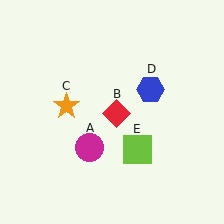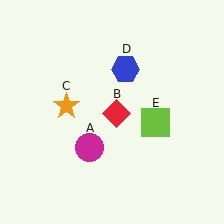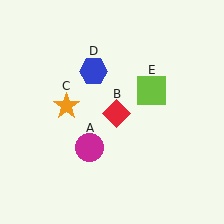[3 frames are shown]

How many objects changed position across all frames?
2 objects changed position: blue hexagon (object D), lime square (object E).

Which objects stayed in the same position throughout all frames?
Magenta circle (object A) and red diamond (object B) and orange star (object C) remained stationary.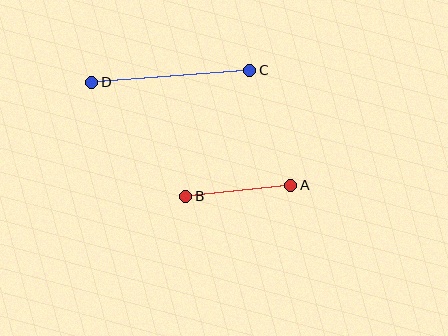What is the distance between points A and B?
The distance is approximately 106 pixels.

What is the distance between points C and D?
The distance is approximately 158 pixels.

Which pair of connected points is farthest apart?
Points C and D are farthest apart.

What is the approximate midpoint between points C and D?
The midpoint is at approximately (171, 76) pixels.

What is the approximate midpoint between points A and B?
The midpoint is at approximately (238, 191) pixels.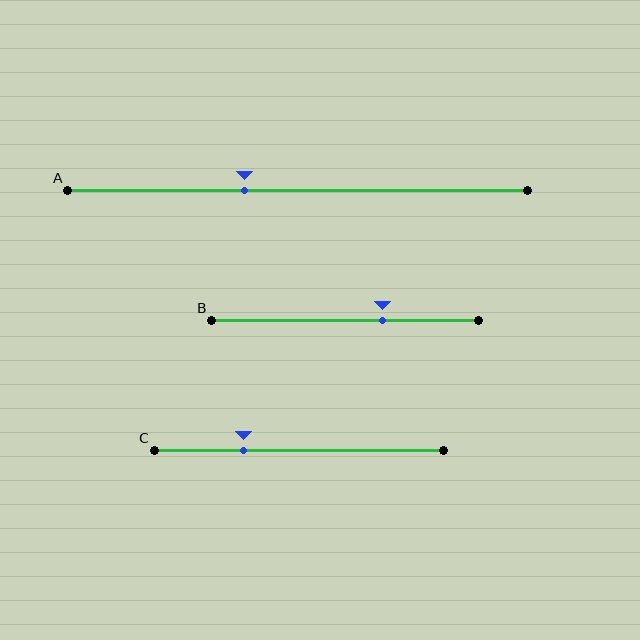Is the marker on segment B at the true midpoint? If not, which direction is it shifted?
No, the marker on segment B is shifted to the right by about 14% of the segment length.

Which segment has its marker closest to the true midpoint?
Segment A has its marker closest to the true midpoint.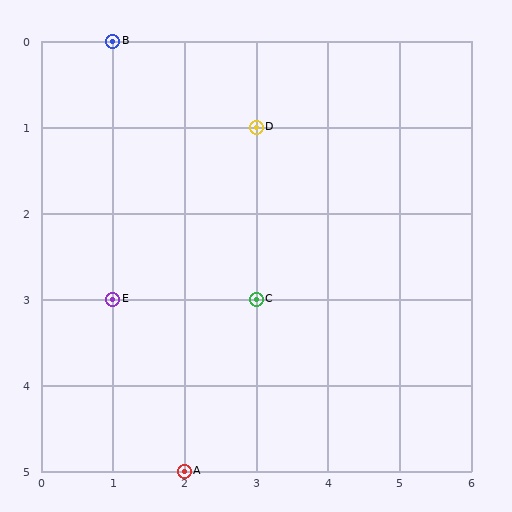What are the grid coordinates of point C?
Point C is at grid coordinates (3, 3).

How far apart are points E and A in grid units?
Points E and A are 1 column and 2 rows apart (about 2.2 grid units diagonally).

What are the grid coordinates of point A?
Point A is at grid coordinates (2, 5).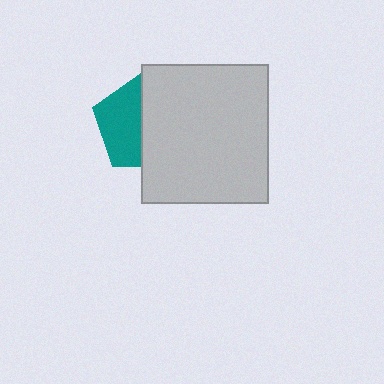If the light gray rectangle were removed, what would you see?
You would see the complete teal pentagon.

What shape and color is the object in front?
The object in front is a light gray rectangle.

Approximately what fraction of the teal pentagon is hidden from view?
Roughly 52% of the teal pentagon is hidden behind the light gray rectangle.